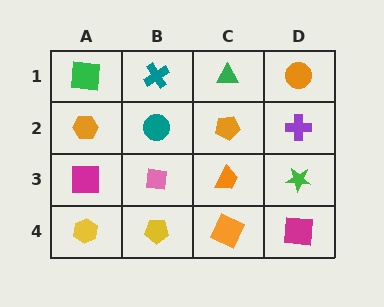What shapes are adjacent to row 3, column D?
A purple cross (row 2, column D), a magenta square (row 4, column D), an orange trapezoid (row 3, column C).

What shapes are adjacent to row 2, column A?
A green square (row 1, column A), a magenta square (row 3, column A), a teal circle (row 2, column B).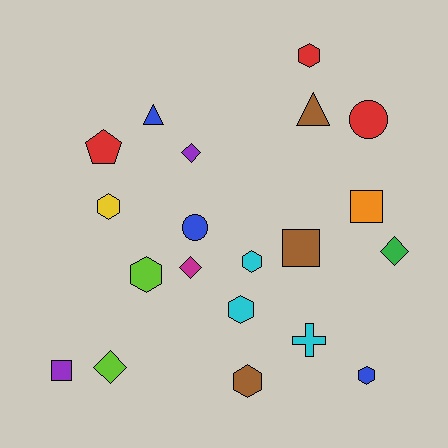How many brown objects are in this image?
There are 3 brown objects.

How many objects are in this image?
There are 20 objects.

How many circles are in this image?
There are 2 circles.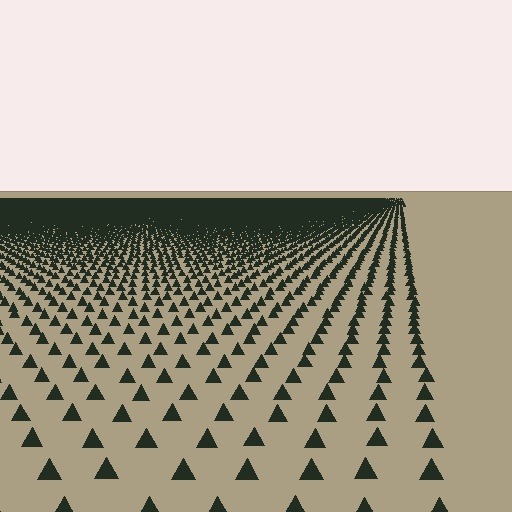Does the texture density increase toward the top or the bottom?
Density increases toward the top.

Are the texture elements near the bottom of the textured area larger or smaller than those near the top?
Larger. Near the bottom, elements are closer to the viewer and appear at a bigger on-screen size.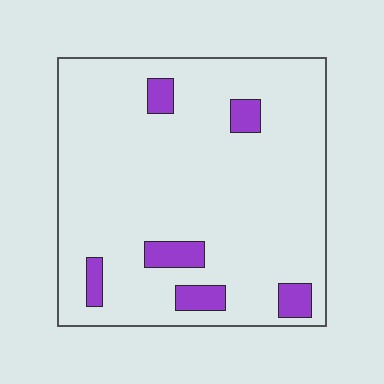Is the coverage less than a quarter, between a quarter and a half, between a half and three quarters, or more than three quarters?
Less than a quarter.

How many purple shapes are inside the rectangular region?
6.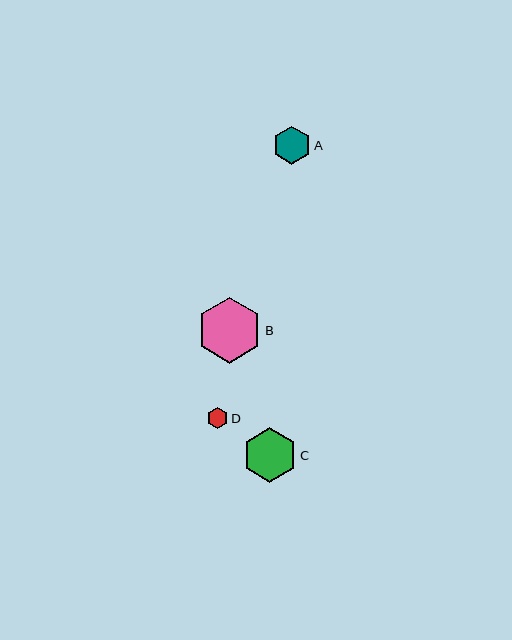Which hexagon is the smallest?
Hexagon D is the smallest with a size of approximately 21 pixels.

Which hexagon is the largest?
Hexagon B is the largest with a size of approximately 66 pixels.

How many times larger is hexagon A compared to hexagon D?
Hexagon A is approximately 1.8 times the size of hexagon D.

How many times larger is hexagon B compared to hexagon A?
Hexagon B is approximately 1.7 times the size of hexagon A.